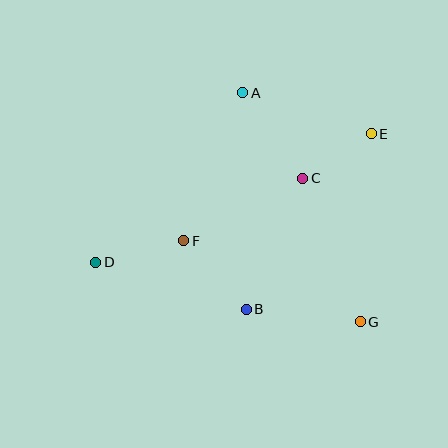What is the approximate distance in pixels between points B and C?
The distance between B and C is approximately 143 pixels.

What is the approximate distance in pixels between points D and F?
The distance between D and F is approximately 91 pixels.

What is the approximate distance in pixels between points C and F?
The distance between C and F is approximately 134 pixels.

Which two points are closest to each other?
Points C and E are closest to each other.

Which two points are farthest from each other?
Points D and E are farthest from each other.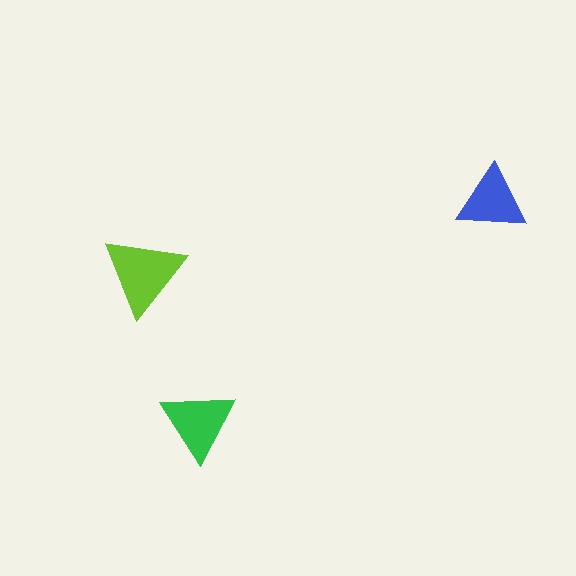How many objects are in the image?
There are 3 objects in the image.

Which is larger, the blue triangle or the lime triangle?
The lime one.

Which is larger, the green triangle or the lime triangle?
The lime one.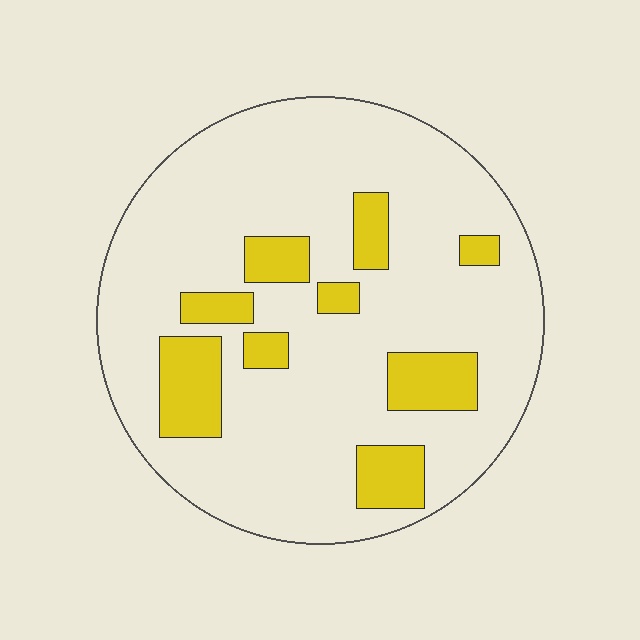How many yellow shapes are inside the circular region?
9.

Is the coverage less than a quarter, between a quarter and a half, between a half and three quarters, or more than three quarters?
Less than a quarter.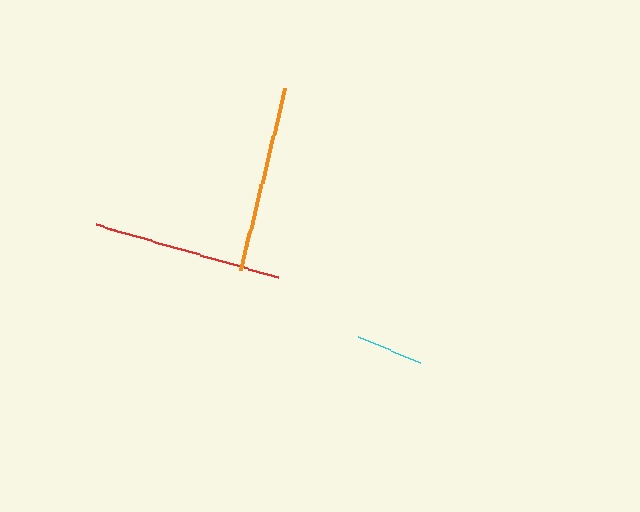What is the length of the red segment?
The red segment is approximately 190 pixels long.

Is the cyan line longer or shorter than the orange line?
The orange line is longer than the cyan line.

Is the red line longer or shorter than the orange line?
The red line is longer than the orange line.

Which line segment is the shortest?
The cyan line is the shortest at approximately 67 pixels.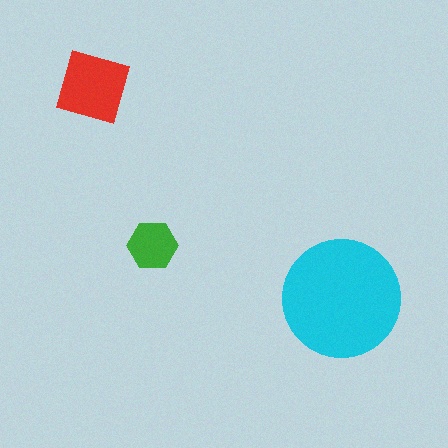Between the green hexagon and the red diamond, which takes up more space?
The red diamond.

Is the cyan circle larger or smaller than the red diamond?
Larger.